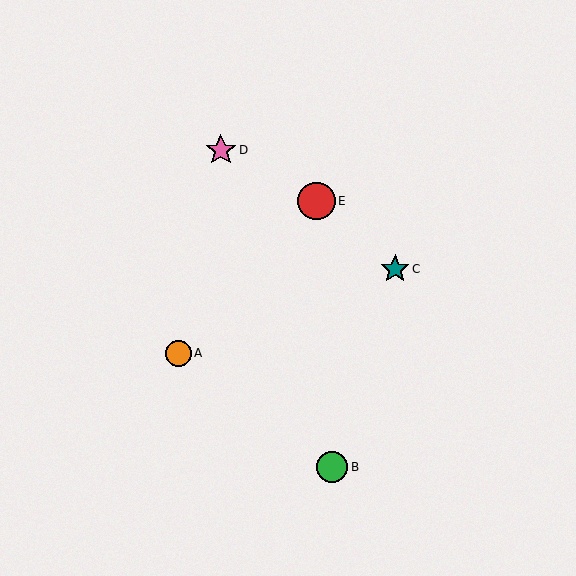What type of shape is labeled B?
Shape B is a green circle.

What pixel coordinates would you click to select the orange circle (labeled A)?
Click at (178, 353) to select the orange circle A.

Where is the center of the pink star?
The center of the pink star is at (221, 150).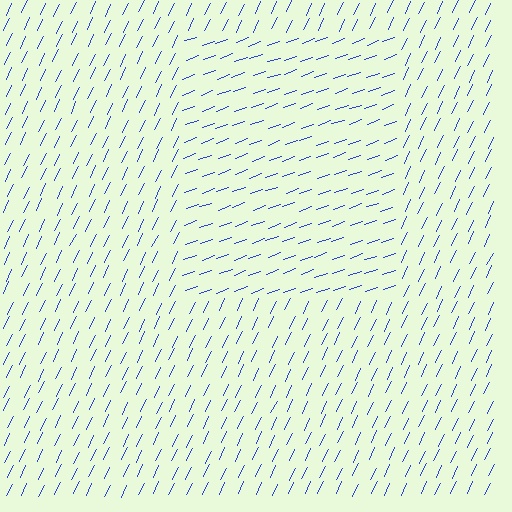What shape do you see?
I see a rectangle.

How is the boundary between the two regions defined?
The boundary is defined purely by a change in line orientation (approximately 45 degrees difference). All lines are the same color and thickness.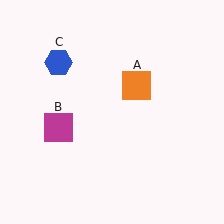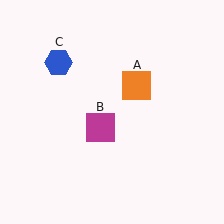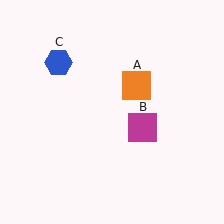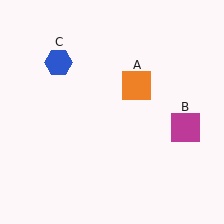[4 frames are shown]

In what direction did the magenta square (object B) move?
The magenta square (object B) moved right.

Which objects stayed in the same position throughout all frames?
Orange square (object A) and blue hexagon (object C) remained stationary.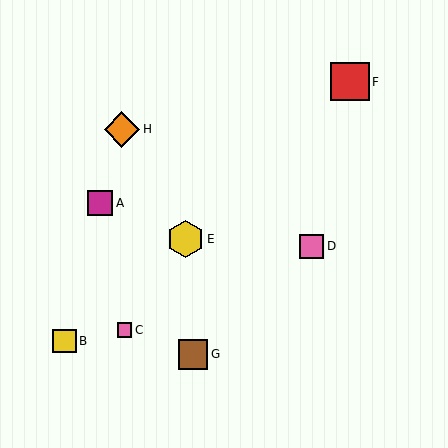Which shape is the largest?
The red square (labeled F) is the largest.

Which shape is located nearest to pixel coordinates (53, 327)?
The yellow square (labeled B) at (64, 341) is nearest to that location.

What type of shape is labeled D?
Shape D is a pink square.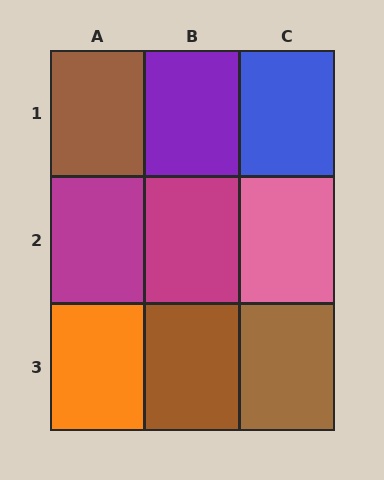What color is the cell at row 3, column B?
Brown.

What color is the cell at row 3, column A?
Orange.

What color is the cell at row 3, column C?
Brown.